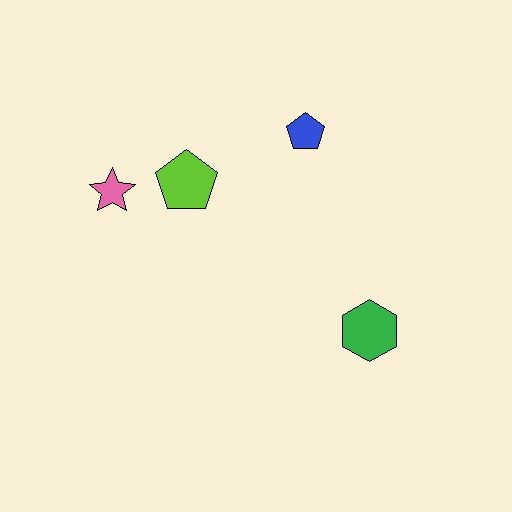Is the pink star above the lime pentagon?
No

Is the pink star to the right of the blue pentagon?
No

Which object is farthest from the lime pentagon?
The green hexagon is farthest from the lime pentagon.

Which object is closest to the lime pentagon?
The pink star is closest to the lime pentagon.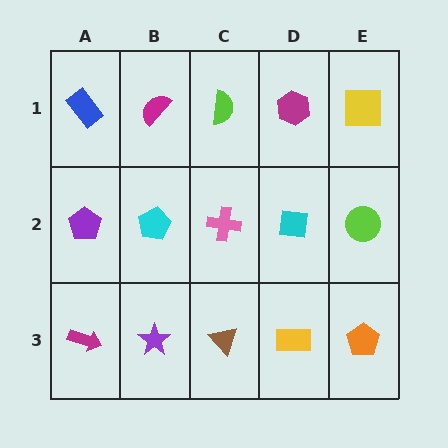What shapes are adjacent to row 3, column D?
A cyan square (row 2, column D), a brown triangle (row 3, column C), an orange pentagon (row 3, column E).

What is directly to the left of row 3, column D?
A brown triangle.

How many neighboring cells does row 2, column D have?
4.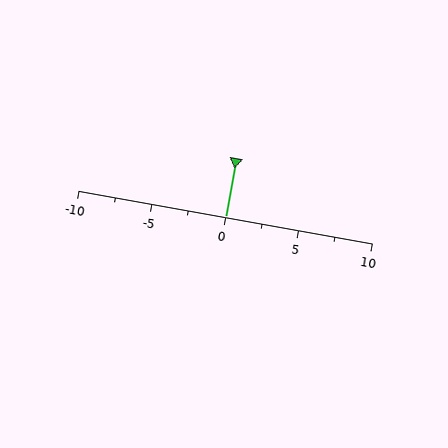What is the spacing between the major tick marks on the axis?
The major ticks are spaced 5 apart.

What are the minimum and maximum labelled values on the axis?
The axis runs from -10 to 10.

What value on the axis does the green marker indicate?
The marker indicates approximately 0.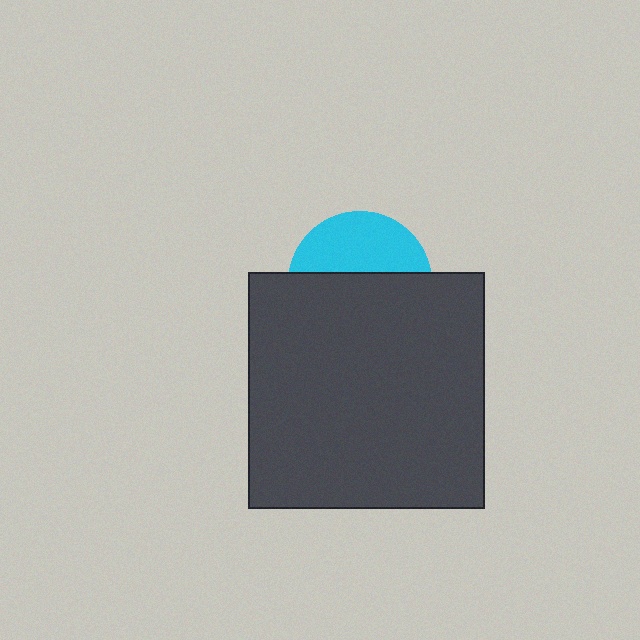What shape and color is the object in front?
The object in front is a dark gray square.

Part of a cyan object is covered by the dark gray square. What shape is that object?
It is a circle.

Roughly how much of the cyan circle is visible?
A small part of it is visible (roughly 40%).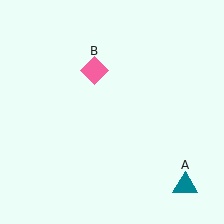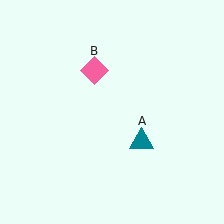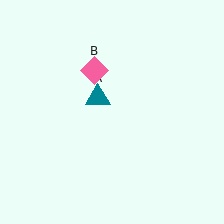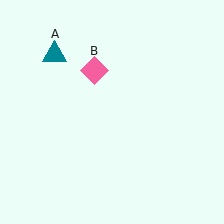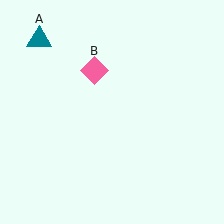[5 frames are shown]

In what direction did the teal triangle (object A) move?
The teal triangle (object A) moved up and to the left.